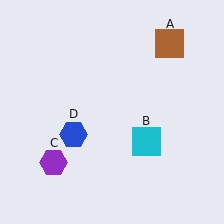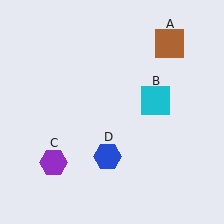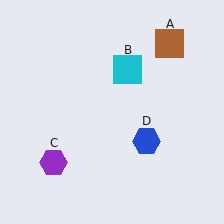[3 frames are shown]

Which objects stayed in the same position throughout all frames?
Brown square (object A) and purple hexagon (object C) remained stationary.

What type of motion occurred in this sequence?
The cyan square (object B), blue hexagon (object D) rotated counterclockwise around the center of the scene.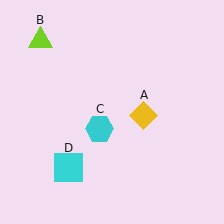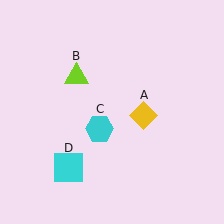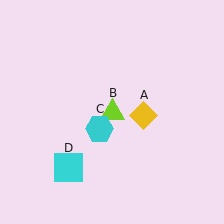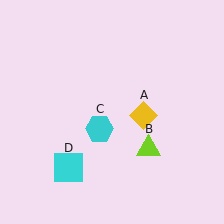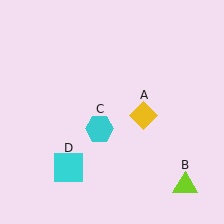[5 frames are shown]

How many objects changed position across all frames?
1 object changed position: lime triangle (object B).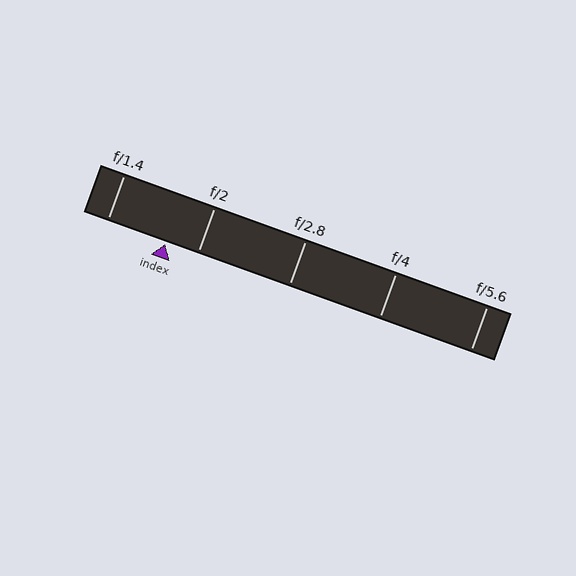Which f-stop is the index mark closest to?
The index mark is closest to f/2.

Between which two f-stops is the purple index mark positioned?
The index mark is between f/1.4 and f/2.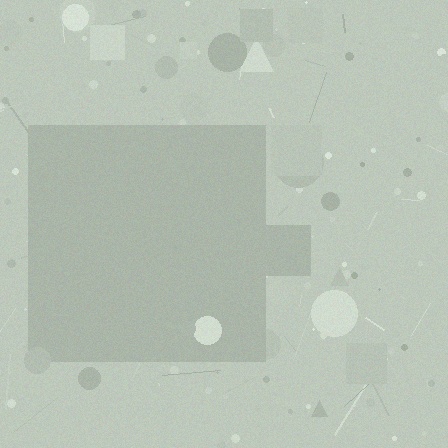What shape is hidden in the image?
A square is hidden in the image.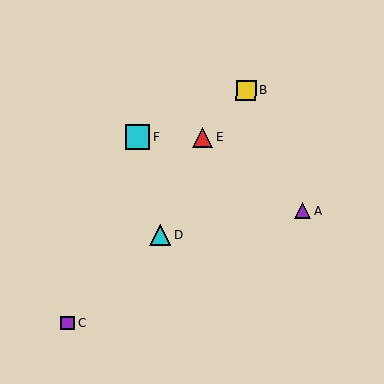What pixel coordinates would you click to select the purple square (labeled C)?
Click at (68, 323) to select the purple square C.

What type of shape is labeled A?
Shape A is a purple triangle.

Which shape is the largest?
The cyan square (labeled F) is the largest.